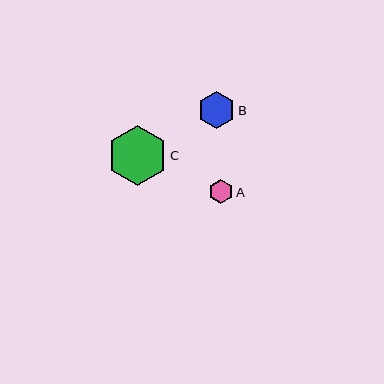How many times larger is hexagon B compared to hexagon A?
Hexagon B is approximately 1.5 times the size of hexagon A.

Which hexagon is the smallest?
Hexagon A is the smallest with a size of approximately 24 pixels.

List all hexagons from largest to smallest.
From largest to smallest: C, B, A.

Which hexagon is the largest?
Hexagon C is the largest with a size of approximately 59 pixels.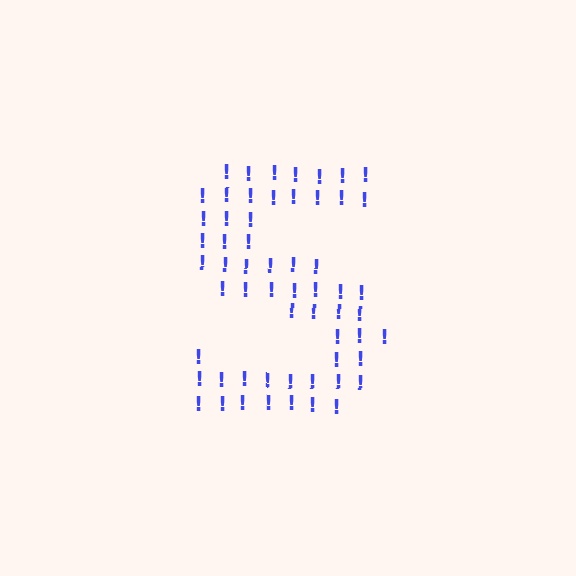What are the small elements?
The small elements are exclamation marks.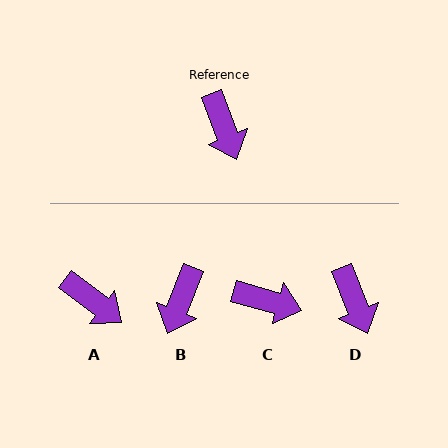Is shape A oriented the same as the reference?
No, it is off by about 31 degrees.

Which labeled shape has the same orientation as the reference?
D.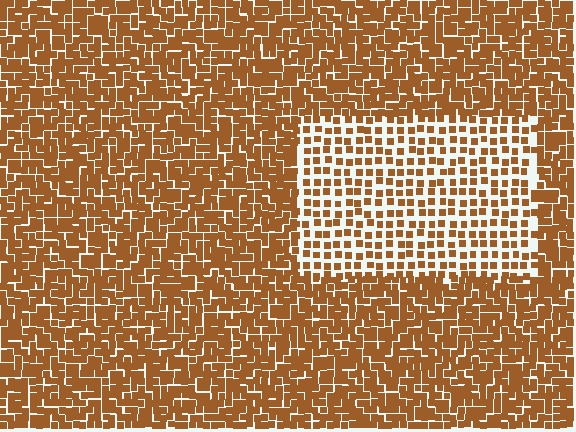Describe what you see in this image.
The image contains small brown elements arranged at two different densities. A rectangle-shaped region is visible where the elements are less densely packed than the surrounding area.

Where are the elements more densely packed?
The elements are more densely packed outside the rectangle boundary.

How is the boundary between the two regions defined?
The boundary is defined by a change in element density (approximately 2.1x ratio). All elements are the same color, size, and shape.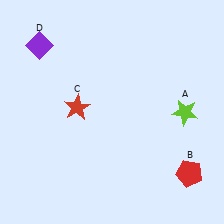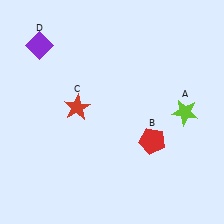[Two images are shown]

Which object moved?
The red pentagon (B) moved left.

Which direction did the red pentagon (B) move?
The red pentagon (B) moved left.